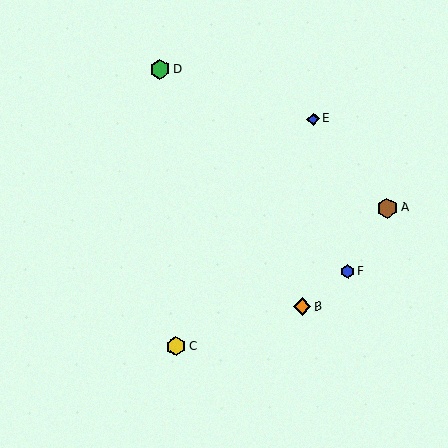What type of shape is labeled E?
Shape E is a blue diamond.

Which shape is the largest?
The green hexagon (labeled D) is the largest.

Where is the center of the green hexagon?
The center of the green hexagon is at (160, 69).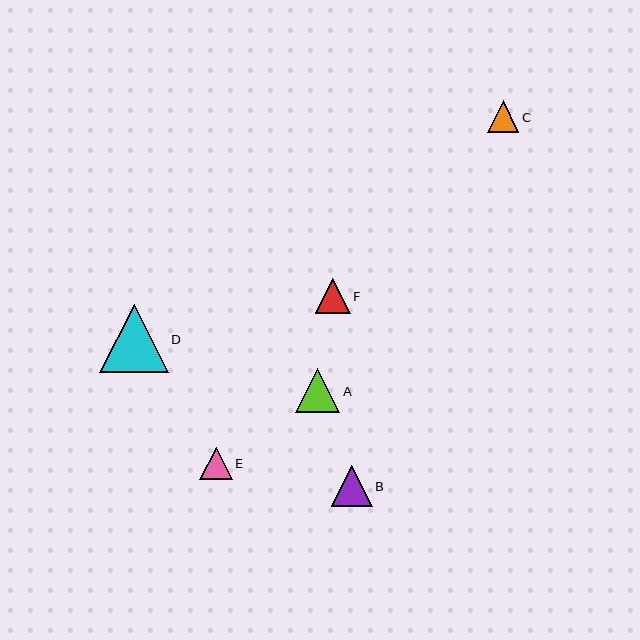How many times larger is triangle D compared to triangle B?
Triangle D is approximately 1.7 times the size of triangle B.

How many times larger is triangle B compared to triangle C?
Triangle B is approximately 1.3 times the size of triangle C.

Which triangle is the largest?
Triangle D is the largest with a size of approximately 69 pixels.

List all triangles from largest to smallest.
From largest to smallest: D, A, B, F, E, C.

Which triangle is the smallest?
Triangle C is the smallest with a size of approximately 32 pixels.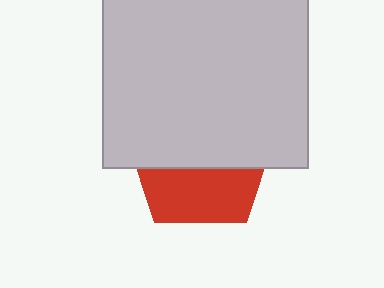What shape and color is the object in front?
The object in front is a light gray square.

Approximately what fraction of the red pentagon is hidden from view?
Roughly 60% of the red pentagon is hidden behind the light gray square.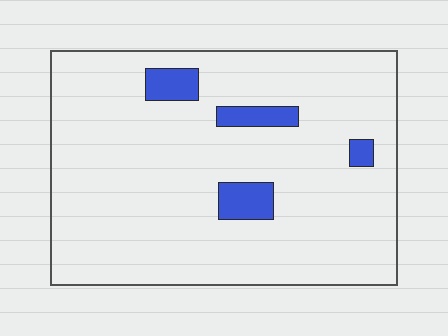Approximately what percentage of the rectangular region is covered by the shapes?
Approximately 10%.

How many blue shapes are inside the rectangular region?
4.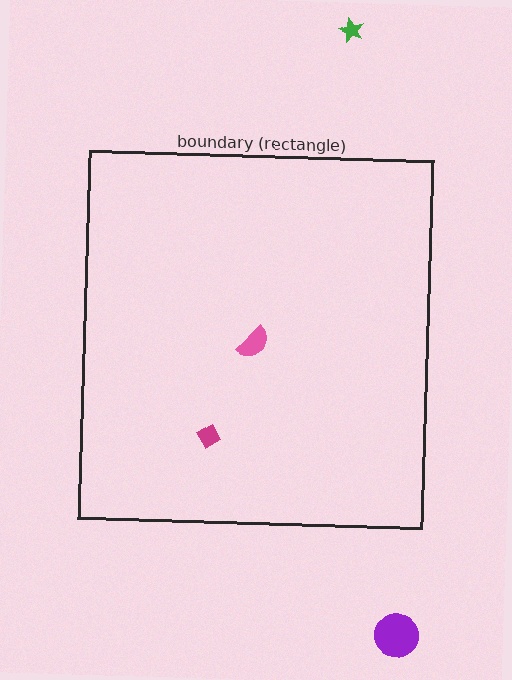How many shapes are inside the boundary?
2 inside, 2 outside.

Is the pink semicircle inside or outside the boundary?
Inside.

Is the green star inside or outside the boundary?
Outside.